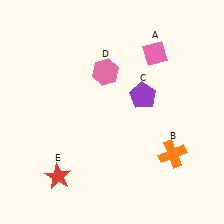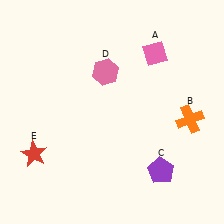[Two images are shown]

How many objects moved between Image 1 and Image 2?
3 objects moved between the two images.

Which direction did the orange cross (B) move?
The orange cross (B) moved up.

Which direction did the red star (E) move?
The red star (E) moved left.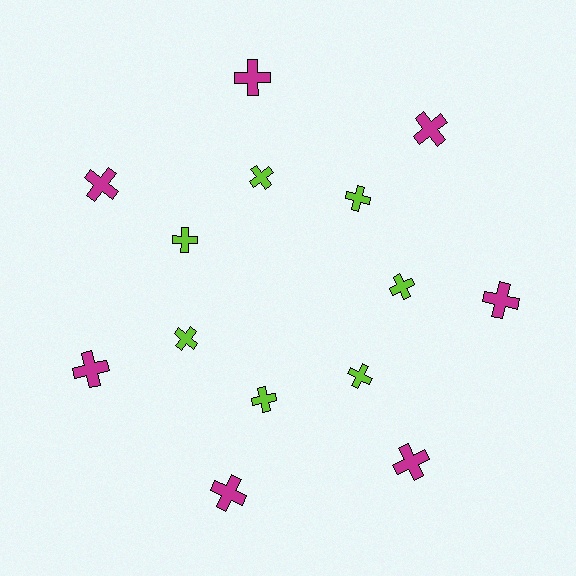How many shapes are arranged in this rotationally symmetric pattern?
There are 14 shapes, arranged in 7 groups of 2.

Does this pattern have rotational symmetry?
Yes, this pattern has 7-fold rotational symmetry. It looks the same after rotating 51 degrees around the center.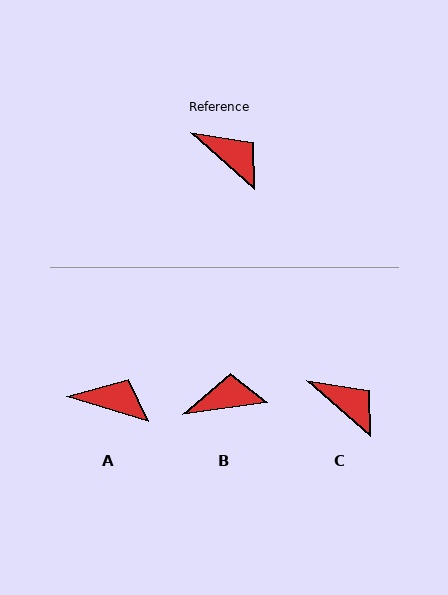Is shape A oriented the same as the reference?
No, it is off by about 24 degrees.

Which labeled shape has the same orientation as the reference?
C.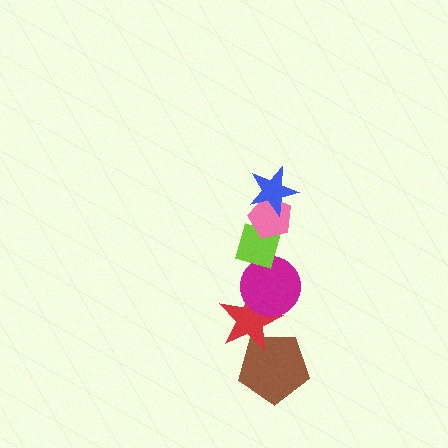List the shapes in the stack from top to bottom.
From top to bottom: the blue star, the pink pentagon, the lime diamond, the magenta circle, the red star, the brown pentagon.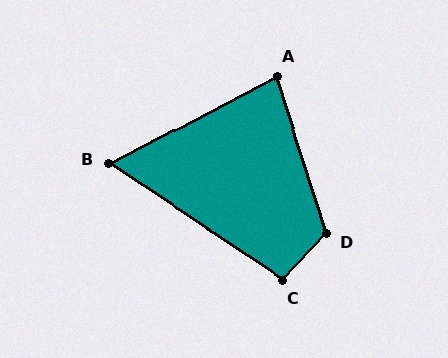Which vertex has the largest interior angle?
D, at approximately 119 degrees.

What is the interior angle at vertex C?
Approximately 100 degrees (obtuse).